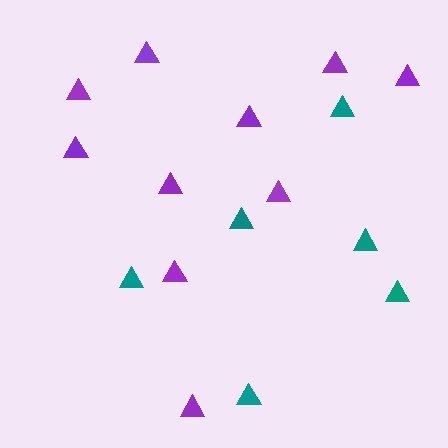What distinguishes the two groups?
There are 2 groups: one group of purple triangles (10) and one group of teal triangles (6).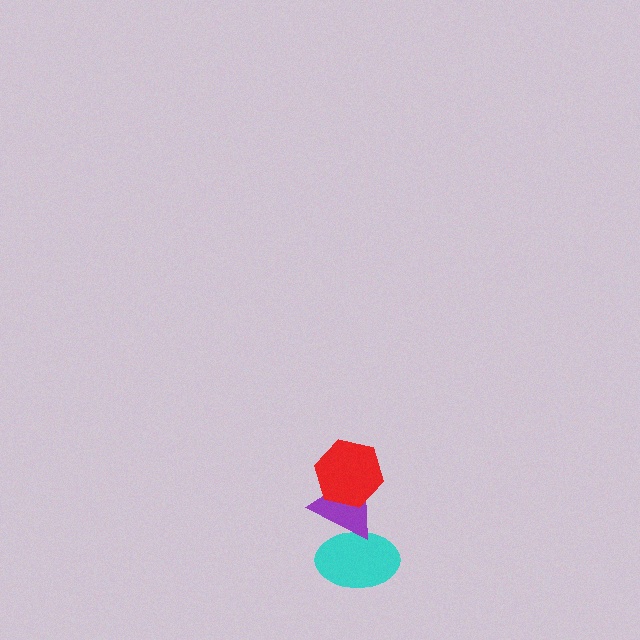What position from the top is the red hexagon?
The red hexagon is 1st from the top.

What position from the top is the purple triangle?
The purple triangle is 2nd from the top.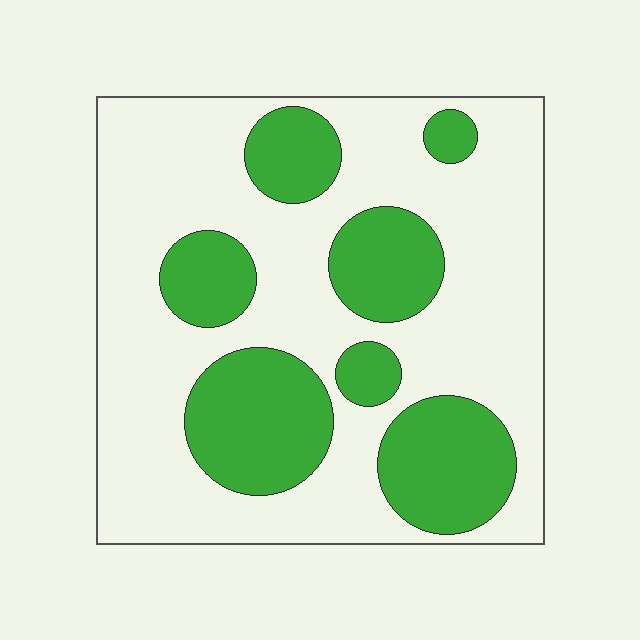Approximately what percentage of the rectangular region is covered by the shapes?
Approximately 30%.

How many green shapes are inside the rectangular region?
7.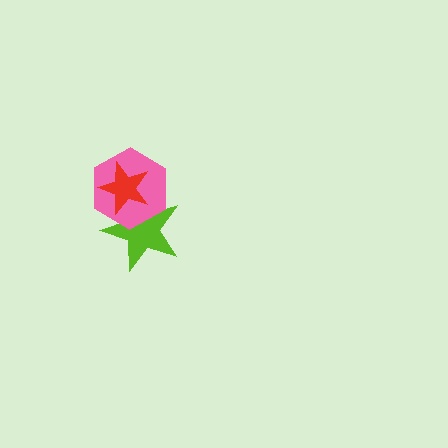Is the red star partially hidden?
No, no other shape covers it.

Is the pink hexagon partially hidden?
Yes, it is partially covered by another shape.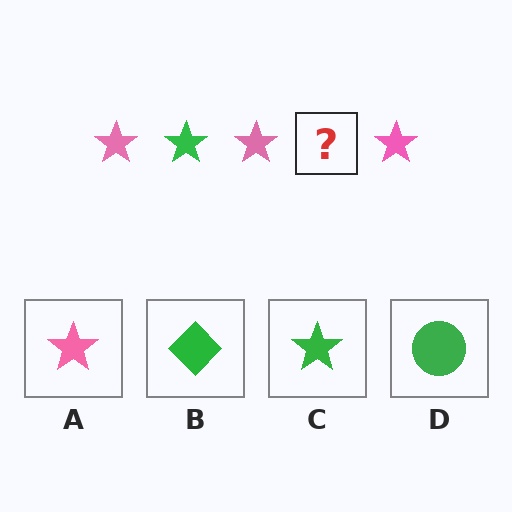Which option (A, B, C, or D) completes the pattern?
C.